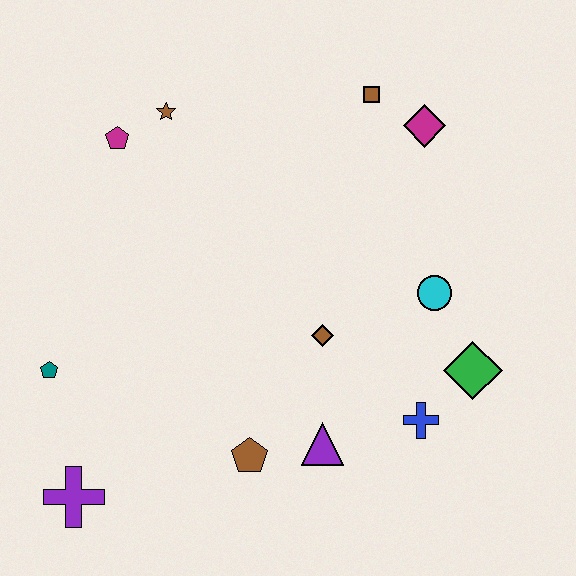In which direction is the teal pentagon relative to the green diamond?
The teal pentagon is to the left of the green diamond.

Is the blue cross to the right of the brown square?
Yes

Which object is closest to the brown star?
The magenta pentagon is closest to the brown star.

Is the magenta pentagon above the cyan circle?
Yes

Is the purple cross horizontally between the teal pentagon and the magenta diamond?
Yes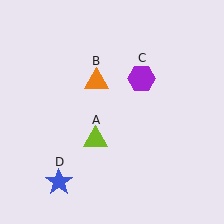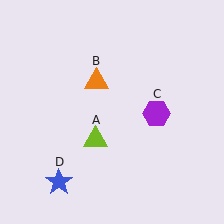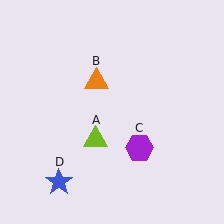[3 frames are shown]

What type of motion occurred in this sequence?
The purple hexagon (object C) rotated clockwise around the center of the scene.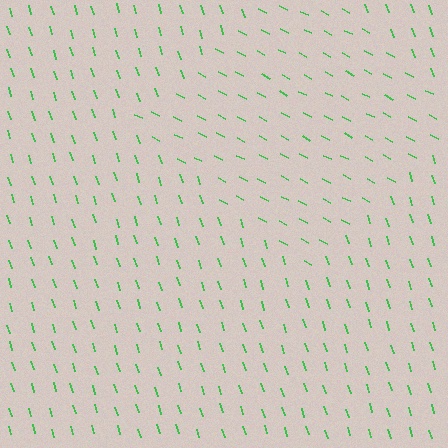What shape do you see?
I see a diamond.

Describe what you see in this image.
The image is filled with small green line segments. A diamond region in the image has lines oriented differently from the surrounding lines, creating a visible texture boundary.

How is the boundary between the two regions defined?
The boundary is defined purely by a change in line orientation (approximately 45 degrees difference). All lines are the same color and thickness.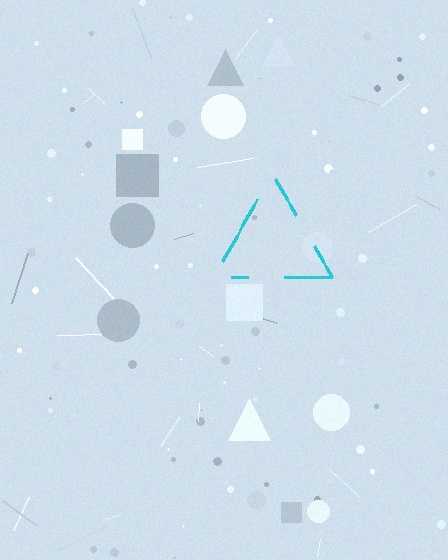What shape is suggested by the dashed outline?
The dashed outline suggests a triangle.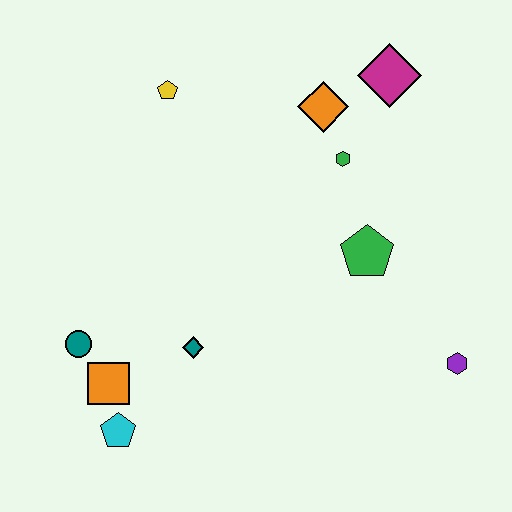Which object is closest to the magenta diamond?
The orange diamond is closest to the magenta diamond.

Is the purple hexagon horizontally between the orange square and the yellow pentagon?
No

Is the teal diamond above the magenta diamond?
No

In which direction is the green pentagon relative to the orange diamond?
The green pentagon is below the orange diamond.